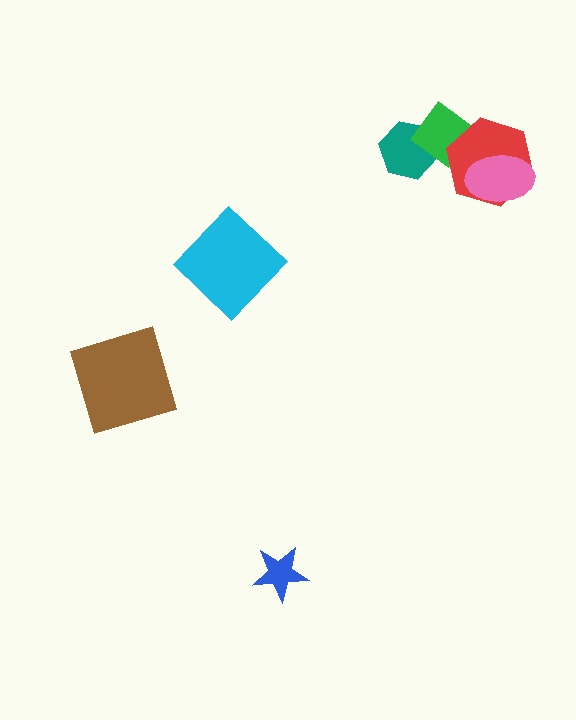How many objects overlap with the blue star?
0 objects overlap with the blue star.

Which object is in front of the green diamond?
The red hexagon is in front of the green diamond.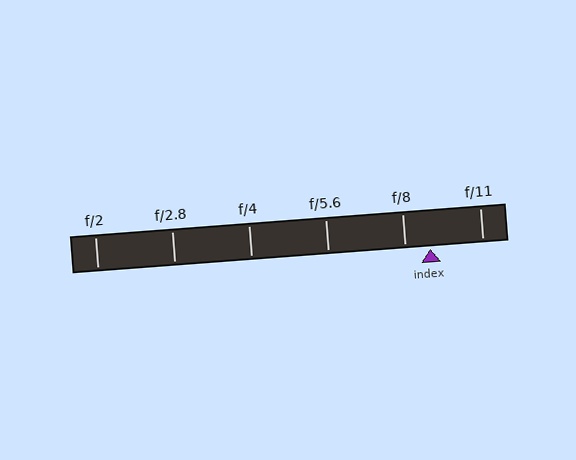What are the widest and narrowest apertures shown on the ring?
The widest aperture shown is f/2 and the narrowest is f/11.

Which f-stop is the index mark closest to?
The index mark is closest to f/8.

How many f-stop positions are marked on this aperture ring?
There are 6 f-stop positions marked.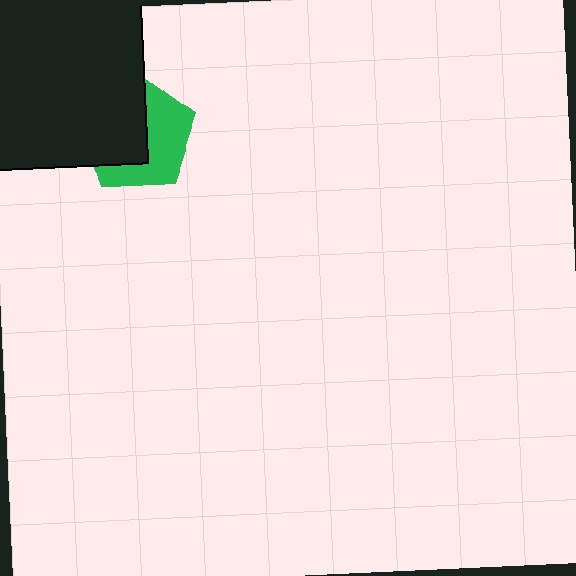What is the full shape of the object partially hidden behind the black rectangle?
The partially hidden object is a green pentagon.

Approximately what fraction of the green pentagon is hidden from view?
Roughly 51% of the green pentagon is hidden behind the black rectangle.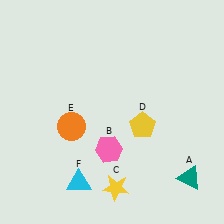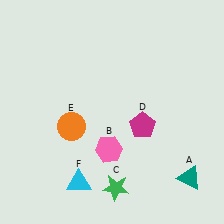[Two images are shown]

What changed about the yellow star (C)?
In Image 1, C is yellow. In Image 2, it changed to green.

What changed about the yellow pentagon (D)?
In Image 1, D is yellow. In Image 2, it changed to magenta.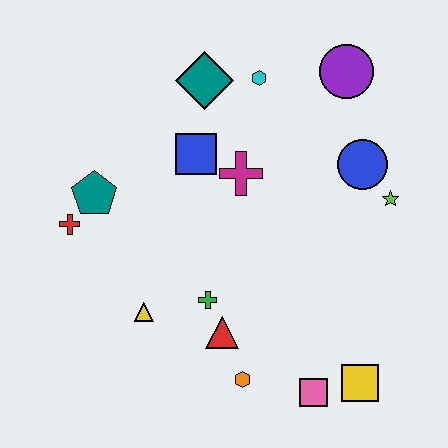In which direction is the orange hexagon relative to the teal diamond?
The orange hexagon is below the teal diamond.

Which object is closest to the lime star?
The blue circle is closest to the lime star.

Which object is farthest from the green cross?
The purple circle is farthest from the green cross.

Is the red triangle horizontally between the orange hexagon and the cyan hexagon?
No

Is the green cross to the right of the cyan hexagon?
No